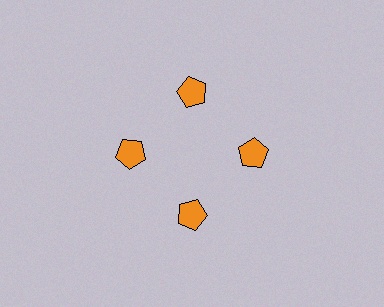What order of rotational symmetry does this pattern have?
This pattern has 4-fold rotational symmetry.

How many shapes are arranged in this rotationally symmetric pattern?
There are 4 shapes, arranged in 4 groups of 1.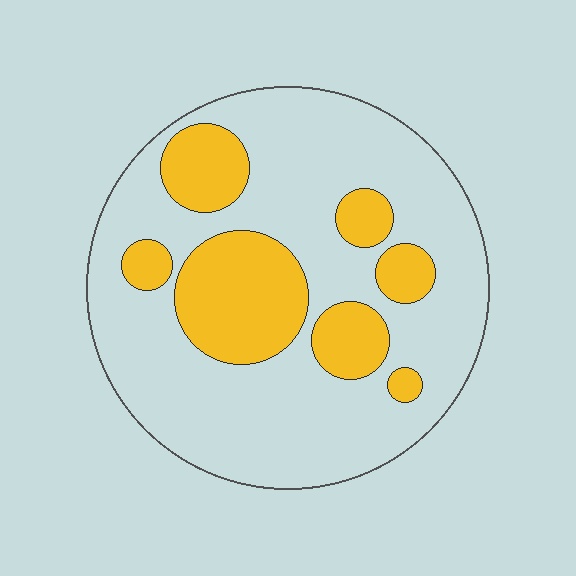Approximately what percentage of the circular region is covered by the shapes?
Approximately 25%.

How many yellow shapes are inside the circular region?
7.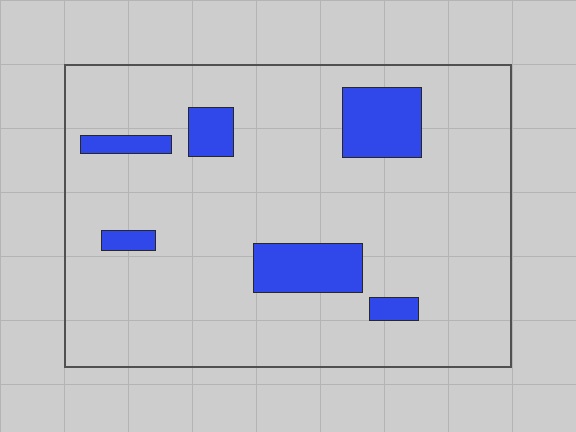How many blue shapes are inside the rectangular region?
6.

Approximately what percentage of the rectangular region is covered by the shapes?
Approximately 15%.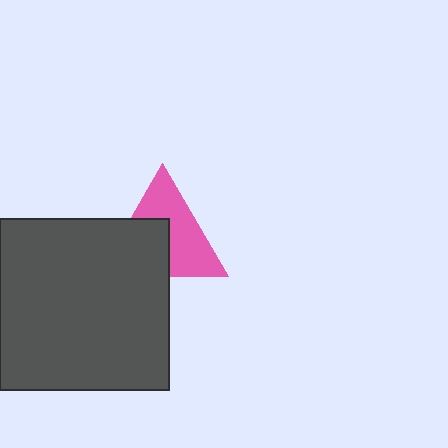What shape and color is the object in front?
The object in front is a dark gray square.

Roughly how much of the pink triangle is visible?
About half of it is visible (roughly 56%).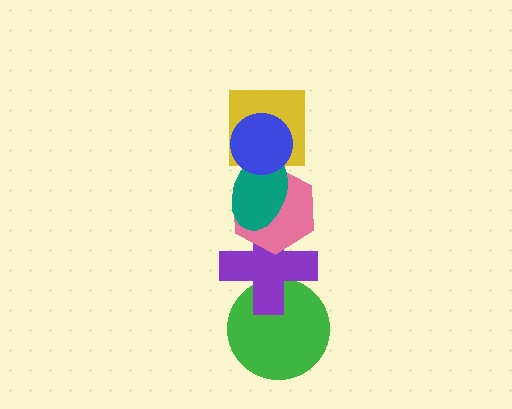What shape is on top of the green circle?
The purple cross is on top of the green circle.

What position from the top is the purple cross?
The purple cross is 5th from the top.